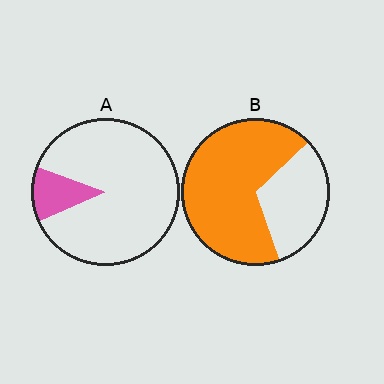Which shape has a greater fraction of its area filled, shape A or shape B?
Shape B.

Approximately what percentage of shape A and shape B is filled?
A is approximately 10% and B is approximately 70%.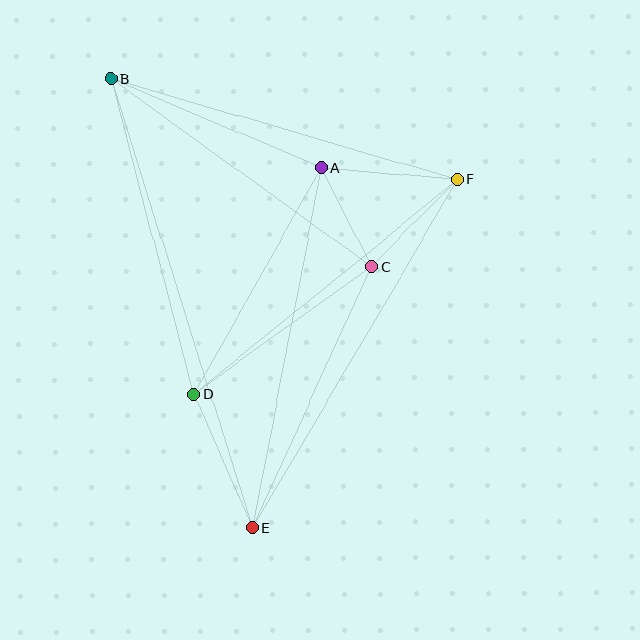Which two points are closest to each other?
Points A and C are closest to each other.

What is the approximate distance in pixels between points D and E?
The distance between D and E is approximately 147 pixels.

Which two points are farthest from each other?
Points B and E are farthest from each other.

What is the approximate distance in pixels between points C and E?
The distance between C and E is approximately 287 pixels.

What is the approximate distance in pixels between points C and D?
The distance between C and D is approximately 218 pixels.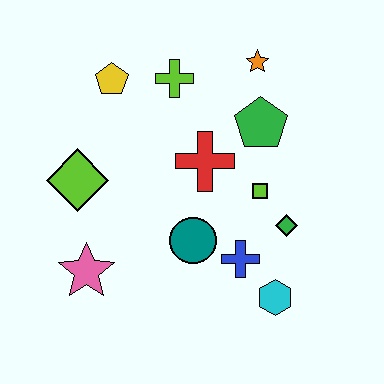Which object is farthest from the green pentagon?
The pink star is farthest from the green pentagon.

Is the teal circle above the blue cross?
Yes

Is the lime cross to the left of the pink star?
No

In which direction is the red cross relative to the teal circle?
The red cross is above the teal circle.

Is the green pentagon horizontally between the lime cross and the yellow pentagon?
No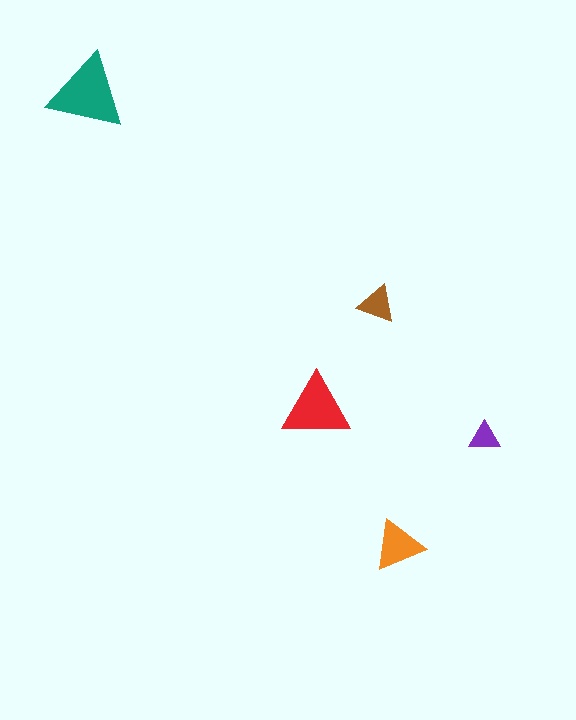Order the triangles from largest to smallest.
the teal one, the red one, the orange one, the brown one, the purple one.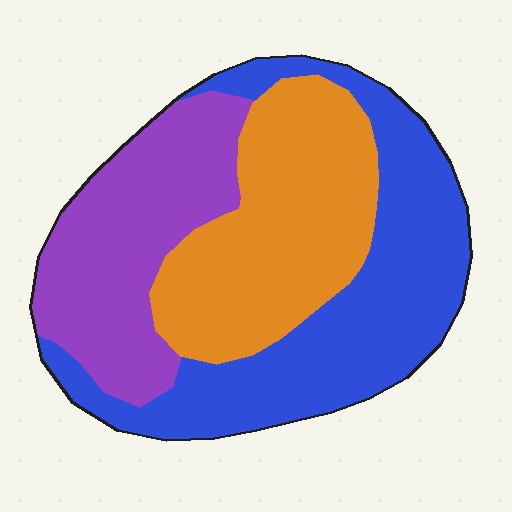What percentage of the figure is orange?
Orange covers 32% of the figure.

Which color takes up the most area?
Blue, at roughly 40%.